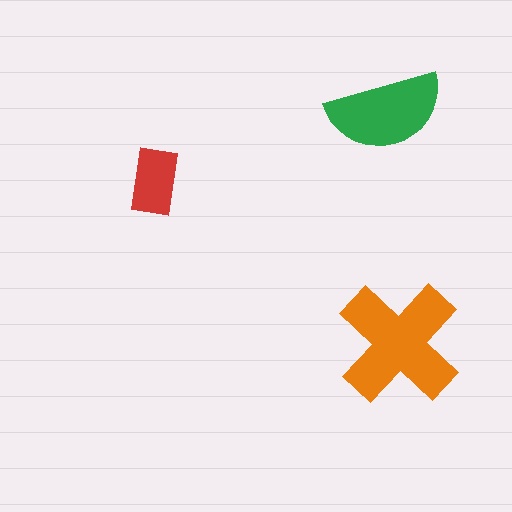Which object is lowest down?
The orange cross is bottommost.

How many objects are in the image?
There are 3 objects in the image.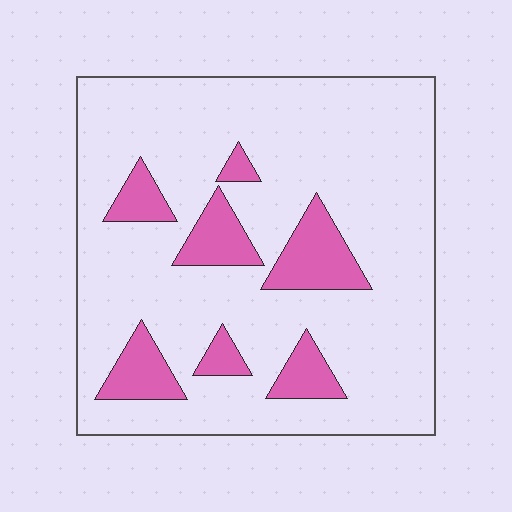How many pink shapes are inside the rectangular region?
7.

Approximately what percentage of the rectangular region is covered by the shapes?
Approximately 15%.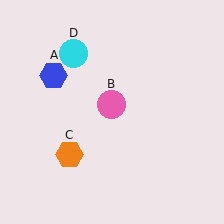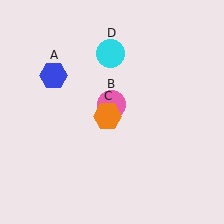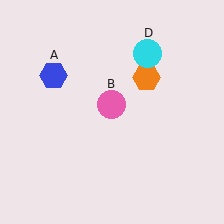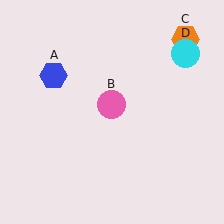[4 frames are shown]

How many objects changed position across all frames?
2 objects changed position: orange hexagon (object C), cyan circle (object D).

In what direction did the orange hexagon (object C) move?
The orange hexagon (object C) moved up and to the right.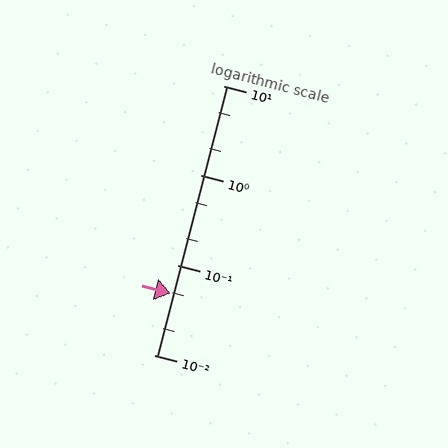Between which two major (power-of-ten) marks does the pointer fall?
The pointer is between 0.01 and 0.1.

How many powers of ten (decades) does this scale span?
The scale spans 3 decades, from 0.01 to 10.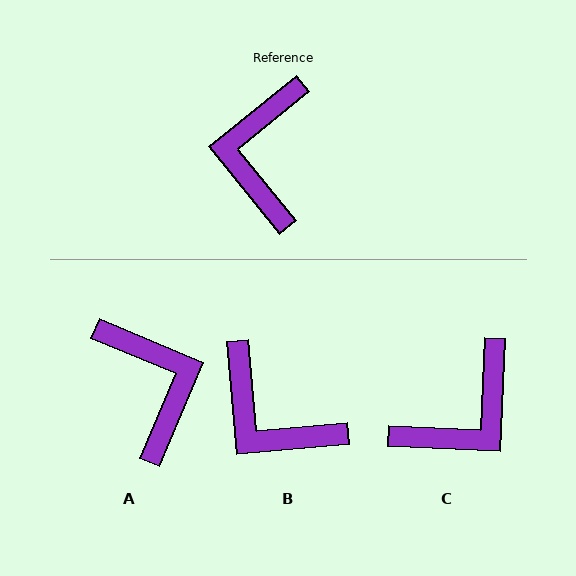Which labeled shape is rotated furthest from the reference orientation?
A, about 152 degrees away.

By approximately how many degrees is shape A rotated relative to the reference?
Approximately 152 degrees clockwise.